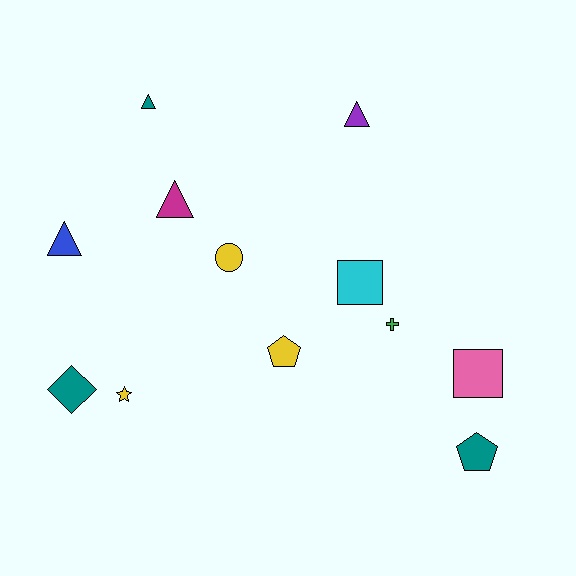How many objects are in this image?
There are 12 objects.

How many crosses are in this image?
There is 1 cross.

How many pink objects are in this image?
There is 1 pink object.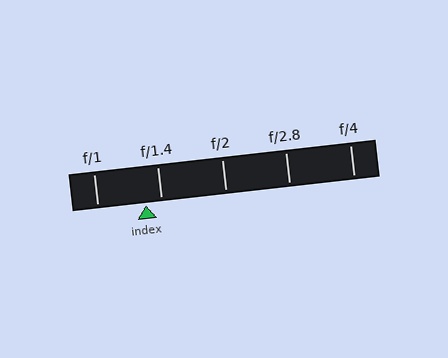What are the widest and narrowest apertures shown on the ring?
The widest aperture shown is f/1 and the narrowest is f/4.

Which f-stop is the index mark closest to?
The index mark is closest to f/1.4.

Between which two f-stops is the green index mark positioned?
The index mark is between f/1 and f/1.4.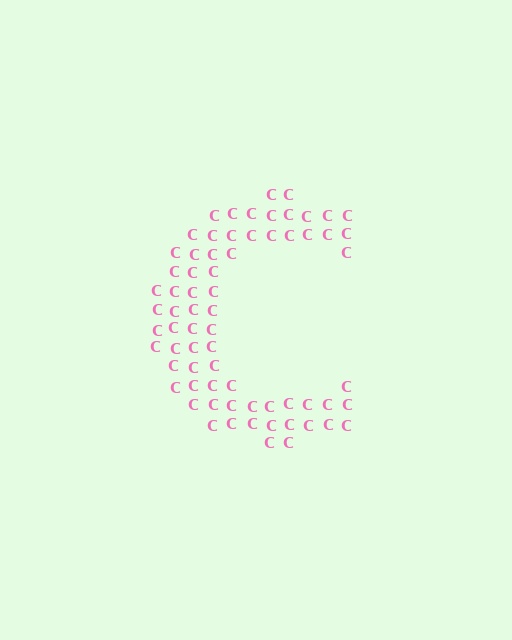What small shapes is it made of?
It is made of small letter C's.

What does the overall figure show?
The overall figure shows the letter C.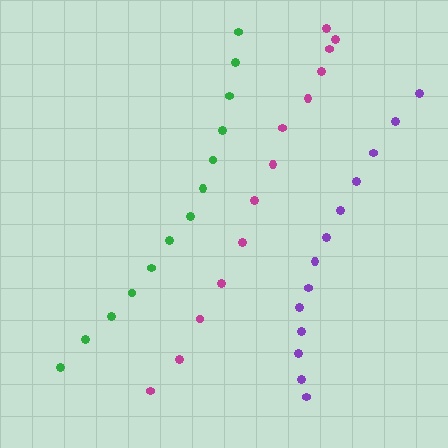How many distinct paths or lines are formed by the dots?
There are 3 distinct paths.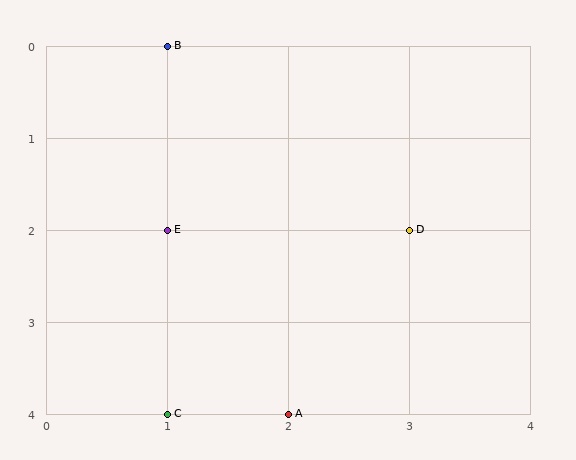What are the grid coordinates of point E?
Point E is at grid coordinates (1, 2).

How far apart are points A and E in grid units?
Points A and E are 1 column and 2 rows apart (about 2.2 grid units diagonally).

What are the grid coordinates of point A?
Point A is at grid coordinates (2, 4).